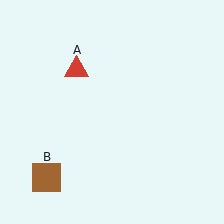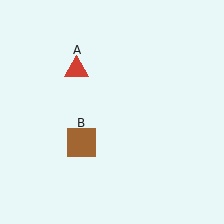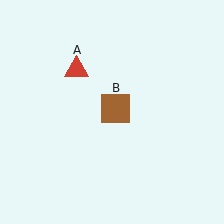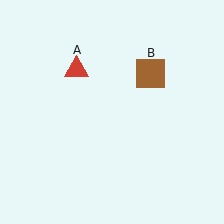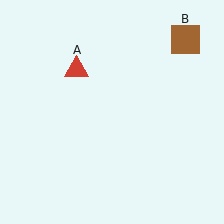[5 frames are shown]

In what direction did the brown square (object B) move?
The brown square (object B) moved up and to the right.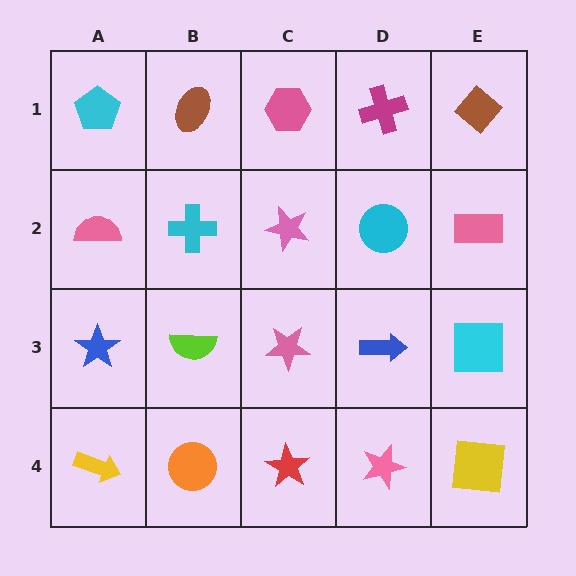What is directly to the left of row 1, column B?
A cyan pentagon.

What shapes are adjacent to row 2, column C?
A pink hexagon (row 1, column C), a pink star (row 3, column C), a cyan cross (row 2, column B), a cyan circle (row 2, column D).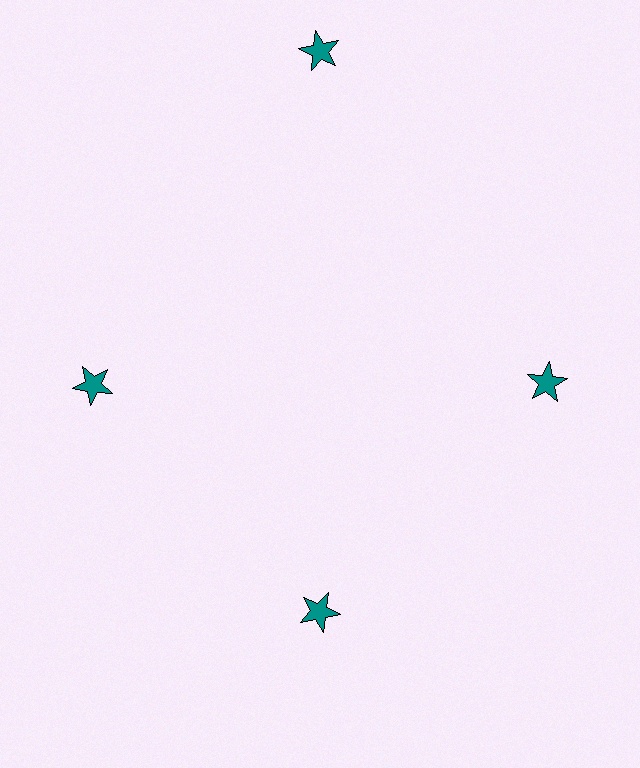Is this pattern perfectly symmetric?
No. The 4 teal stars are arranged in a ring, but one element near the 12 o'clock position is pushed outward from the center, breaking the 4-fold rotational symmetry.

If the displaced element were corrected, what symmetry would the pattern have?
It would have 4-fold rotational symmetry — the pattern would map onto itself every 90 degrees.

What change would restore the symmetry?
The symmetry would be restored by moving it inward, back onto the ring so that all 4 stars sit at equal angles and equal distance from the center.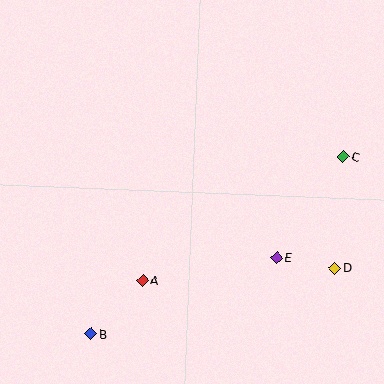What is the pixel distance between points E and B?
The distance between E and B is 201 pixels.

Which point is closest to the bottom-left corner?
Point B is closest to the bottom-left corner.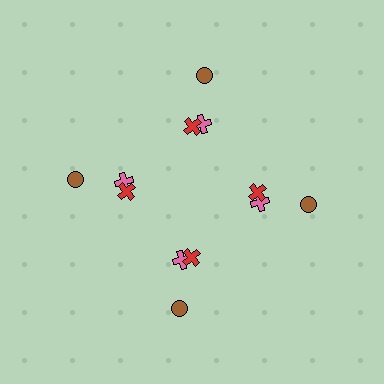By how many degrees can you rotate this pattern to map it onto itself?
The pattern maps onto itself every 90 degrees of rotation.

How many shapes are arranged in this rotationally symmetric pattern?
There are 12 shapes, arranged in 4 groups of 3.